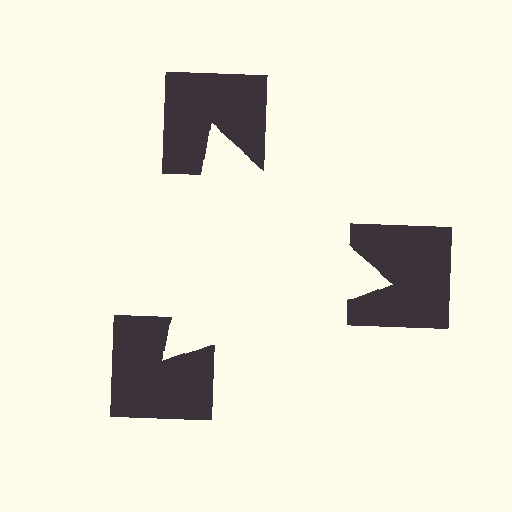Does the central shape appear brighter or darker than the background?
It typically appears slightly brighter than the background, even though no actual brightness change is drawn.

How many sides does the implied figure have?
3 sides.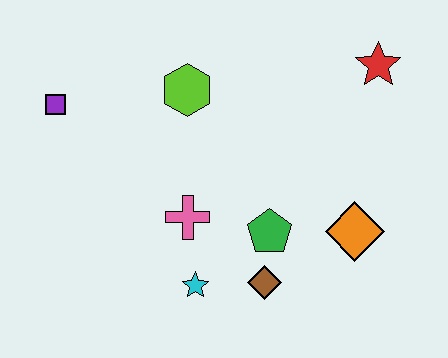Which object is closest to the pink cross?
The cyan star is closest to the pink cross.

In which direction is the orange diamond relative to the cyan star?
The orange diamond is to the right of the cyan star.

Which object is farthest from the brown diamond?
The purple square is farthest from the brown diamond.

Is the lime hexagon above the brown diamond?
Yes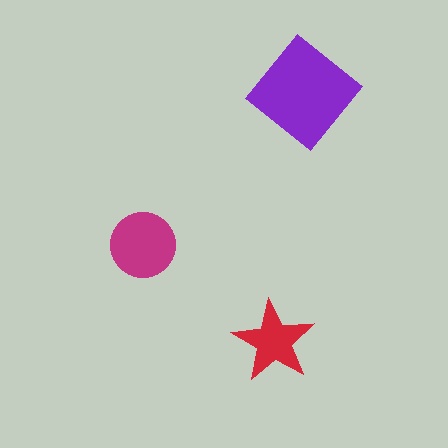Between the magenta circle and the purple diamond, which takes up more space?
The purple diamond.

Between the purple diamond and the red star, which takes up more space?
The purple diamond.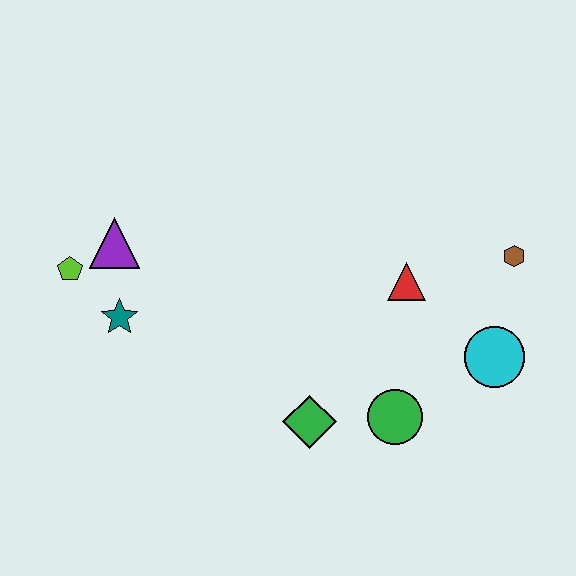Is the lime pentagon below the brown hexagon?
Yes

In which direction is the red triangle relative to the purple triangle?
The red triangle is to the right of the purple triangle.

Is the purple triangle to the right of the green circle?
No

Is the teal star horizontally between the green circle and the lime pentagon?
Yes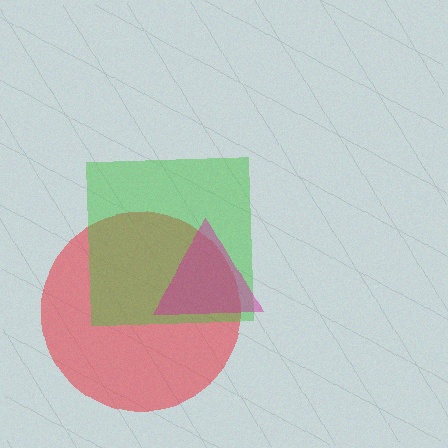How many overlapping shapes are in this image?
There are 3 overlapping shapes in the image.